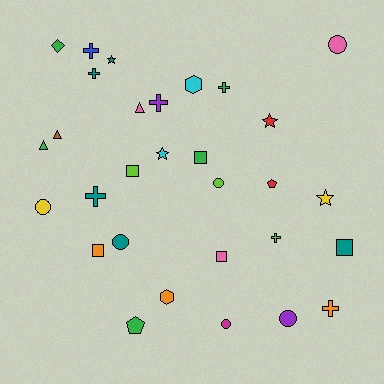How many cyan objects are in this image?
There are 2 cyan objects.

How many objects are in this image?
There are 30 objects.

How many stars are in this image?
There are 4 stars.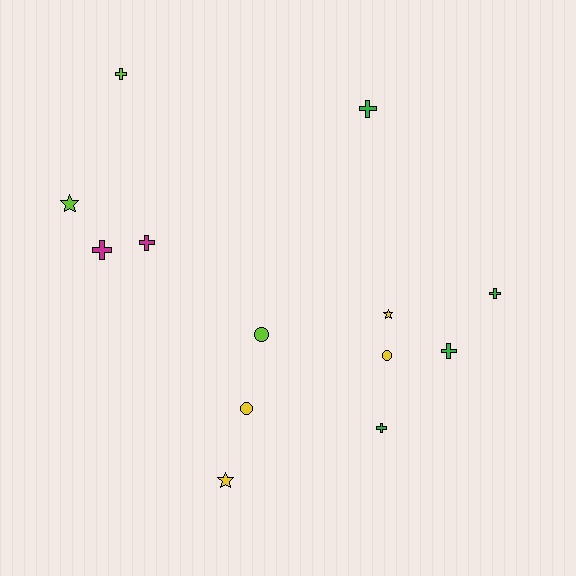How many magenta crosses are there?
There are 2 magenta crosses.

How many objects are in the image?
There are 13 objects.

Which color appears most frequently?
Yellow, with 4 objects.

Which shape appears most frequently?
Cross, with 7 objects.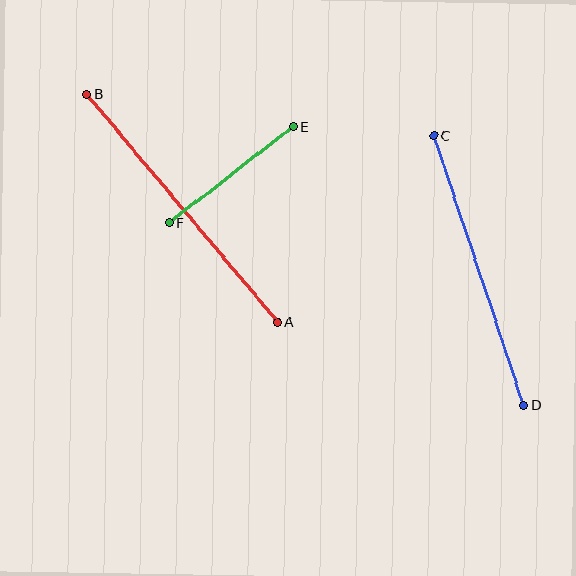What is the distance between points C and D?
The distance is approximately 284 pixels.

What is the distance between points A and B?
The distance is approximately 298 pixels.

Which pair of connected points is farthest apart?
Points A and B are farthest apart.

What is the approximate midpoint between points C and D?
The midpoint is at approximately (479, 270) pixels.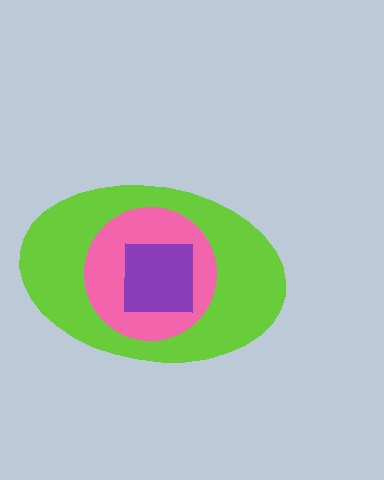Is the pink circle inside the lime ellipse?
Yes.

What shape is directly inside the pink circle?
The purple square.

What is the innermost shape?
The purple square.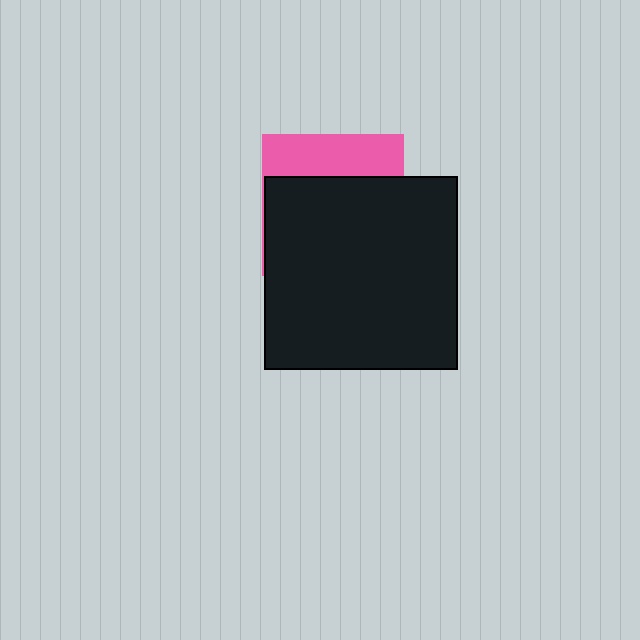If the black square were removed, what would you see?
You would see the complete pink square.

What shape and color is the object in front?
The object in front is a black square.